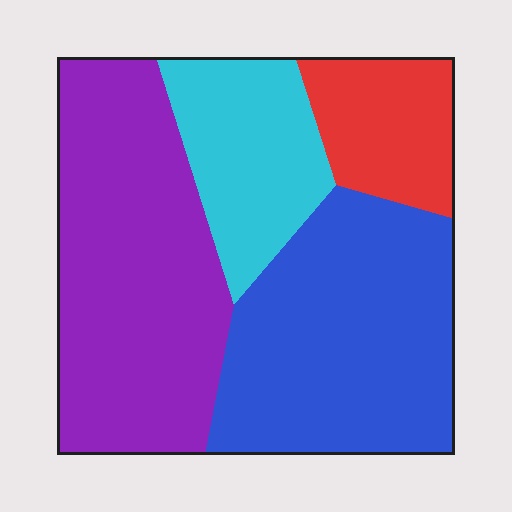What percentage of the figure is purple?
Purple covers 37% of the figure.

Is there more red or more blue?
Blue.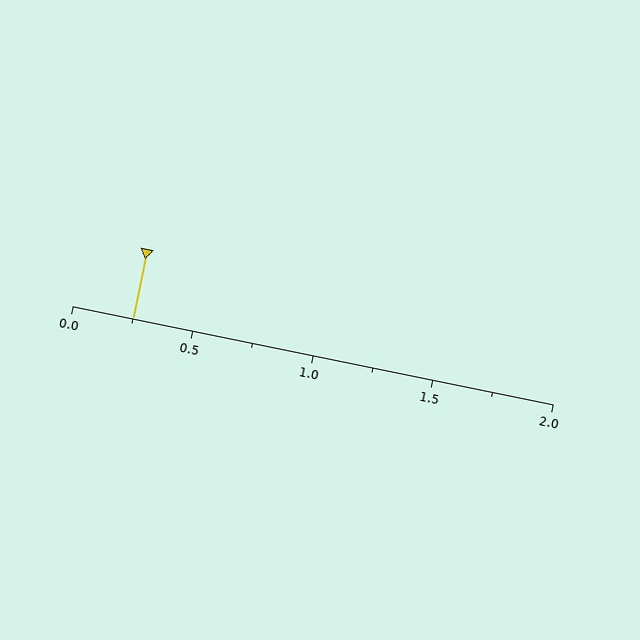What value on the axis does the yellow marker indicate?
The marker indicates approximately 0.25.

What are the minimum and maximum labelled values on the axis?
The axis runs from 0.0 to 2.0.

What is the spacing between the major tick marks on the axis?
The major ticks are spaced 0.5 apart.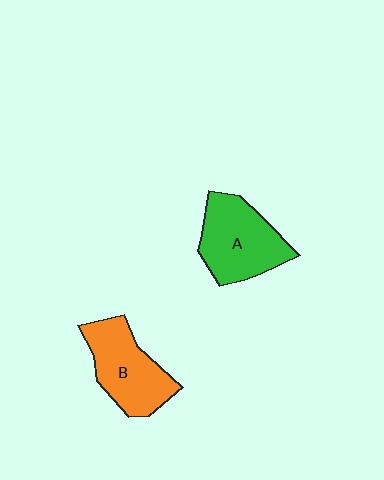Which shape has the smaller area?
Shape B (orange).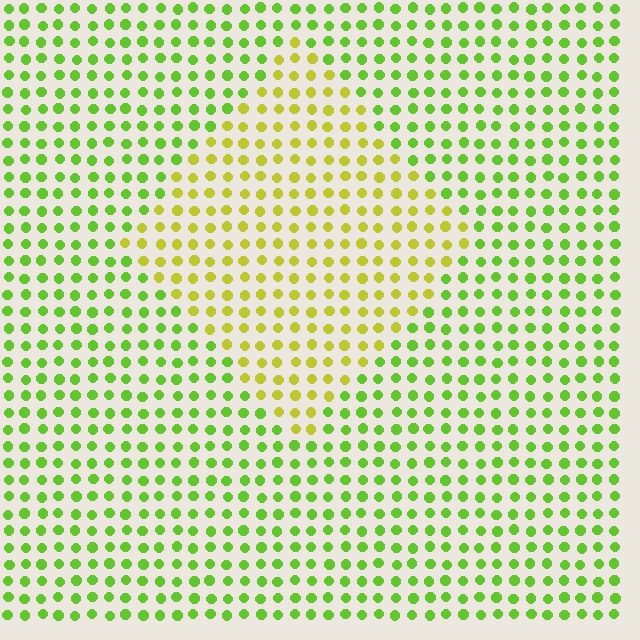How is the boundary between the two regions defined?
The boundary is defined purely by a slight shift in hue (about 36 degrees). Spacing, size, and orientation are identical on both sides.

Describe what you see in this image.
The image is filled with small lime elements in a uniform arrangement. A diamond-shaped region is visible where the elements are tinted to a slightly different hue, forming a subtle color boundary.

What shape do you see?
I see a diamond.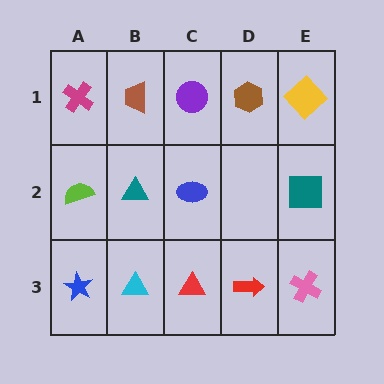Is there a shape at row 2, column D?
No, that cell is empty.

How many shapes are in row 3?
5 shapes.